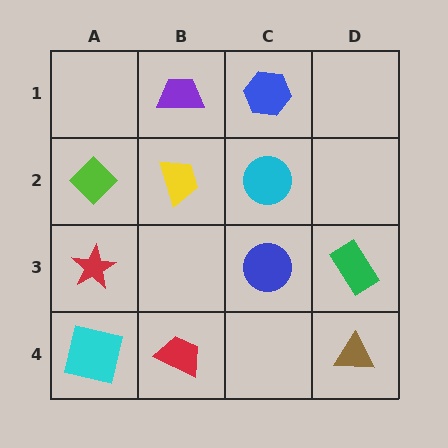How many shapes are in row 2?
3 shapes.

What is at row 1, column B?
A purple trapezoid.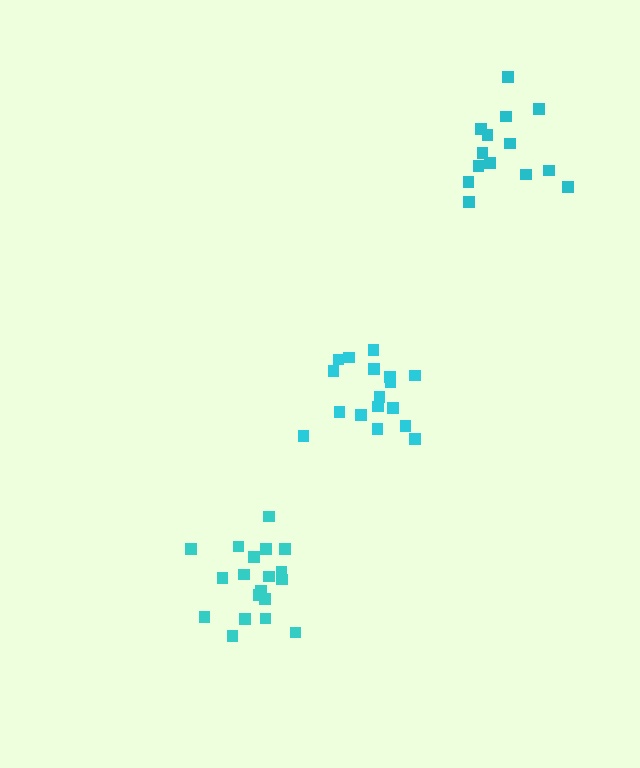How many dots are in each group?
Group 1: 14 dots, Group 2: 19 dots, Group 3: 17 dots (50 total).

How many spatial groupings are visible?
There are 3 spatial groupings.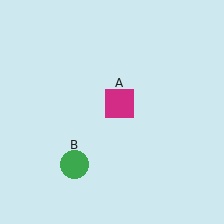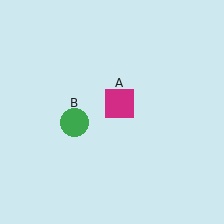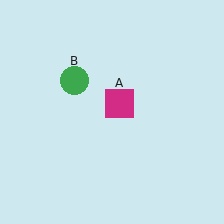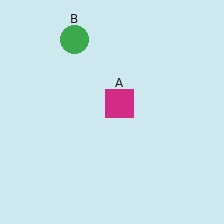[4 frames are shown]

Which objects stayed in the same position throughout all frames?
Magenta square (object A) remained stationary.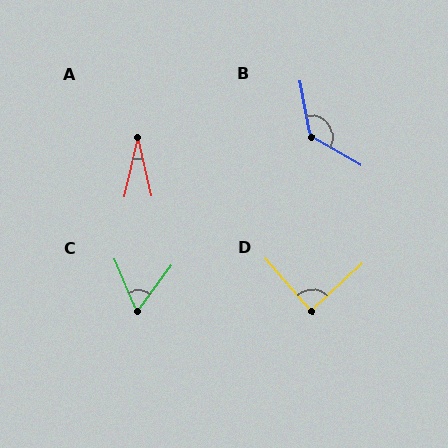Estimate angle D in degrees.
Approximately 88 degrees.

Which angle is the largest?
B, at approximately 131 degrees.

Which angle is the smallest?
A, at approximately 26 degrees.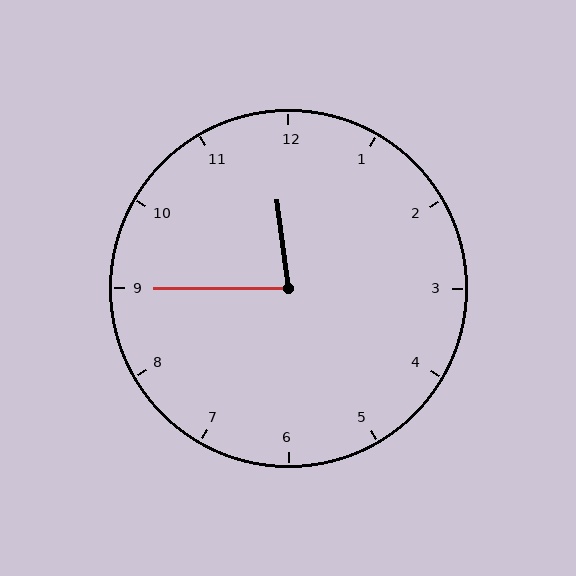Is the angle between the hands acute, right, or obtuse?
It is acute.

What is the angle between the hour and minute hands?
Approximately 82 degrees.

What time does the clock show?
11:45.